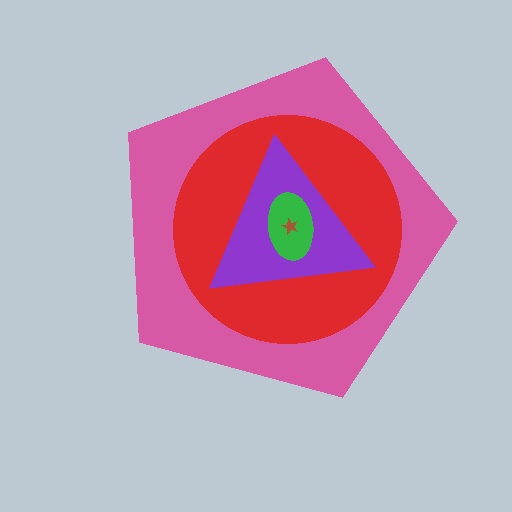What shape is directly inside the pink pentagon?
The red circle.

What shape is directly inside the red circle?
The purple triangle.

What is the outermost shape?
The pink pentagon.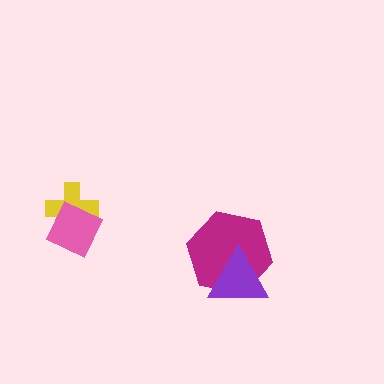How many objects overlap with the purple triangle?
1 object overlaps with the purple triangle.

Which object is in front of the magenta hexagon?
The purple triangle is in front of the magenta hexagon.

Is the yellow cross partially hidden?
Yes, it is partially covered by another shape.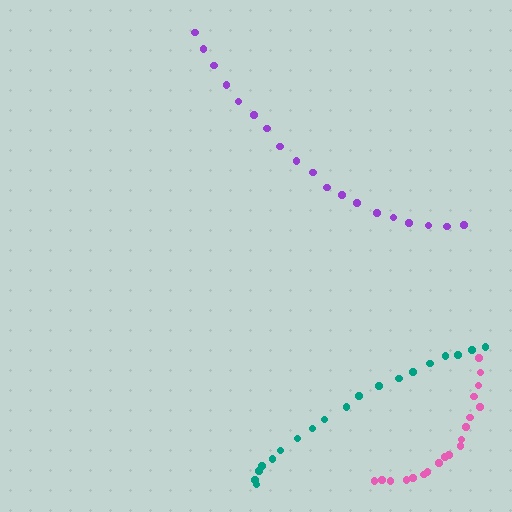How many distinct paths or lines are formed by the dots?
There are 3 distinct paths.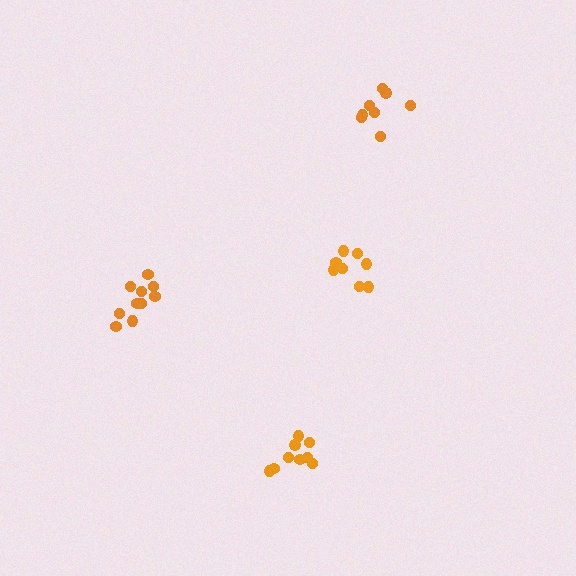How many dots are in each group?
Group 1: 8 dots, Group 2: 9 dots, Group 3: 10 dots, Group 4: 8 dots (35 total).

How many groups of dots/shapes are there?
There are 4 groups.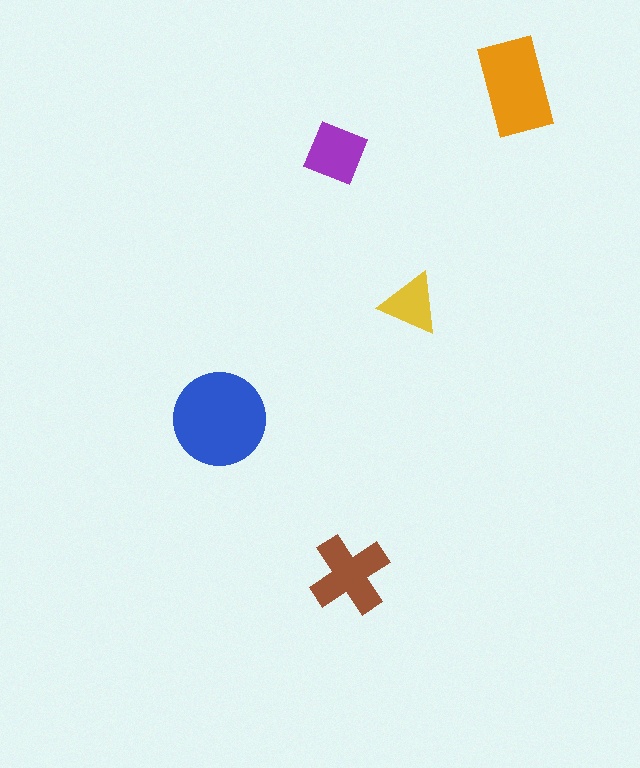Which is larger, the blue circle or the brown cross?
The blue circle.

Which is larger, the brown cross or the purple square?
The brown cross.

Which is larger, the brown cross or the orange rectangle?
The orange rectangle.